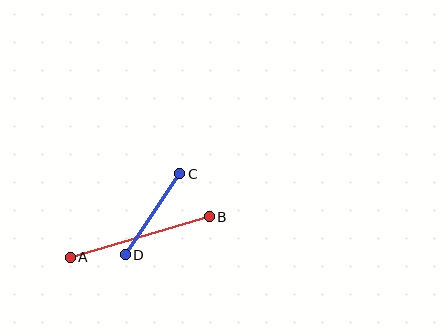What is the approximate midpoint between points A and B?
The midpoint is at approximately (140, 237) pixels.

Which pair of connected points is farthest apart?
Points A and B are farthest apart.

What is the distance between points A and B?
The distance is approximately 145 pixels.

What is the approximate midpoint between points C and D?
The midpoint is at approximately (152, 214) pixels.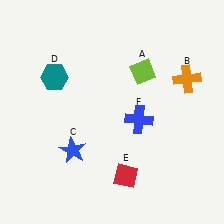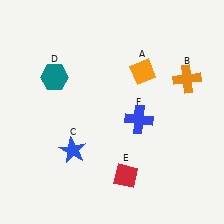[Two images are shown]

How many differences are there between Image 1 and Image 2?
There is 1 difference between the two images.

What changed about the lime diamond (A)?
In Image 1, A is lime. In Image 2, it changed to orange.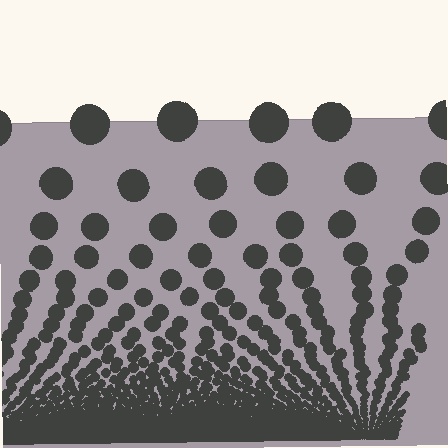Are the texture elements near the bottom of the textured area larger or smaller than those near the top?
Smaller. The gradient is inverted — elements near the bottom are smaller and denser.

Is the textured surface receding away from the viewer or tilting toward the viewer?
The surface appears to tilt toward the viewer. Texture elements get larger and sparser toward the top.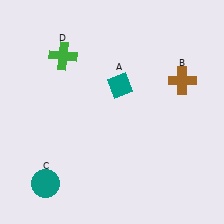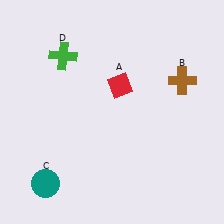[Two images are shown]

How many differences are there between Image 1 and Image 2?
There is 1 difference between the two images.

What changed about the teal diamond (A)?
In Image 1, A is teal. In Image 2, it changed to red.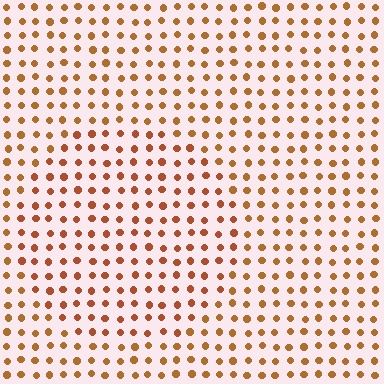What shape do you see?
I see a circle.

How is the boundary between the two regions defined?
The boundary is defined purely by a slight shift in hue (about 16 degrees). Spacing, size, and orientation are identical on both sides.